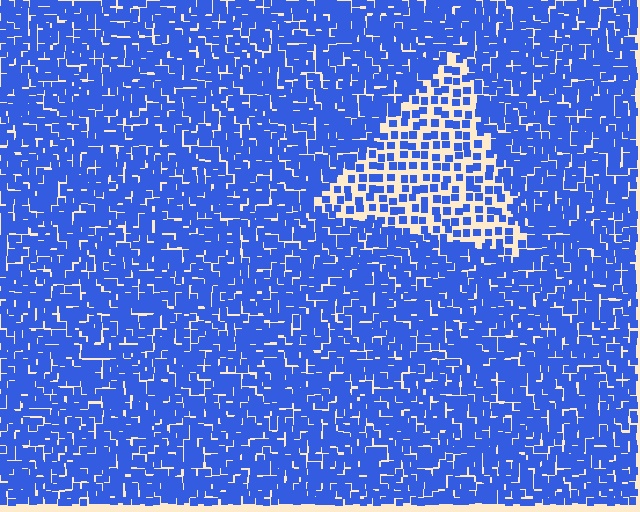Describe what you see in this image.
The image contains small blue elements arranged at two different densities. A triangle-shaped region is visible where the elements are less densely packed than the surrounding area.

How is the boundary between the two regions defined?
The boundary is defined by a change in element density (approximately 2.2x ratio). All elements are the same color, size, and shape.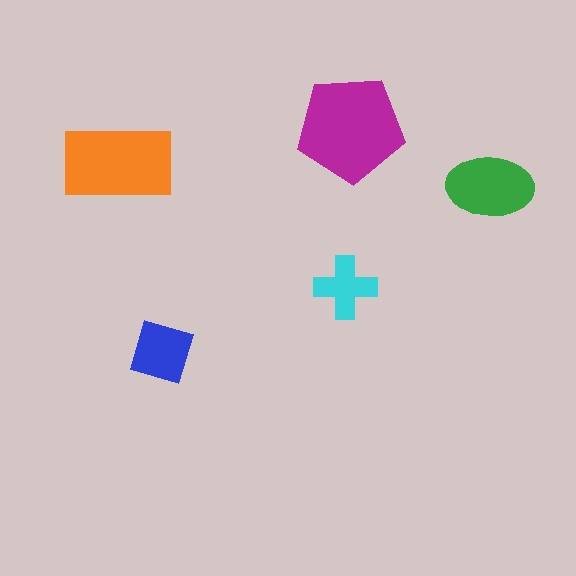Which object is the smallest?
The cyan cross.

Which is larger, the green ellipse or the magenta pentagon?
The magenta pentagon.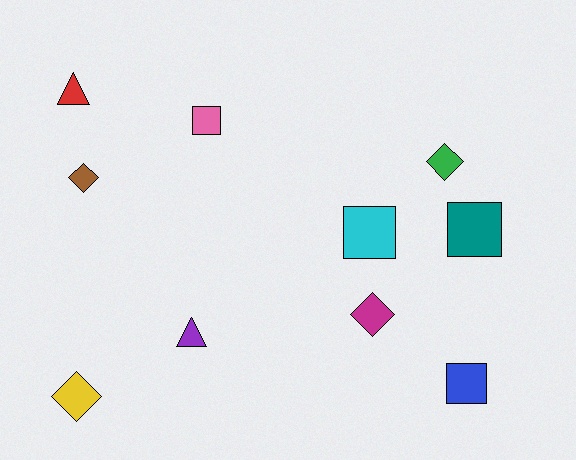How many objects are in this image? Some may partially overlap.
There are 10 objects.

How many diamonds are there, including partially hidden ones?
There are 4 diamonds.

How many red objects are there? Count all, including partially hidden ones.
There is 1 red object.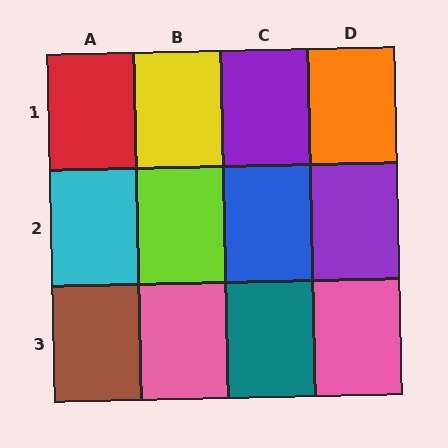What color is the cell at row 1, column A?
Red.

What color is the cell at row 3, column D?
Pink.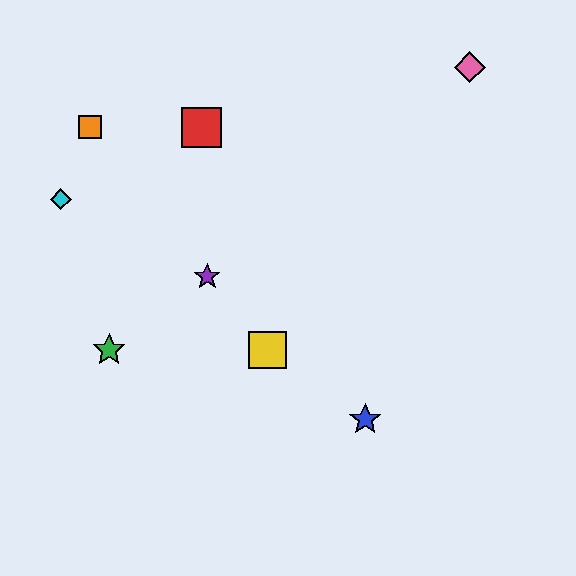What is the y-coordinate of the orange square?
The orange square is at y≈127.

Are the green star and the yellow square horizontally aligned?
Yes, both are at y≈350.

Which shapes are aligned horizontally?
The green star, the yellow square are aligned horizontally.